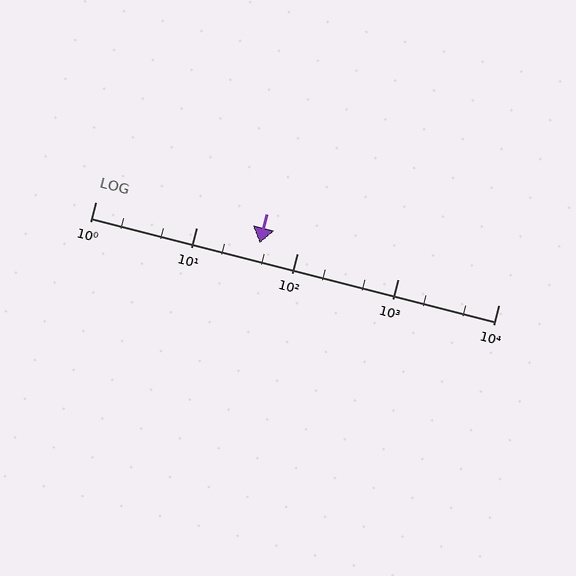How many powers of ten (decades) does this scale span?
The scale spans 4 decades, from 1 to 10000.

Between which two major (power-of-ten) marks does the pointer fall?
The pointer is between 10 and 100.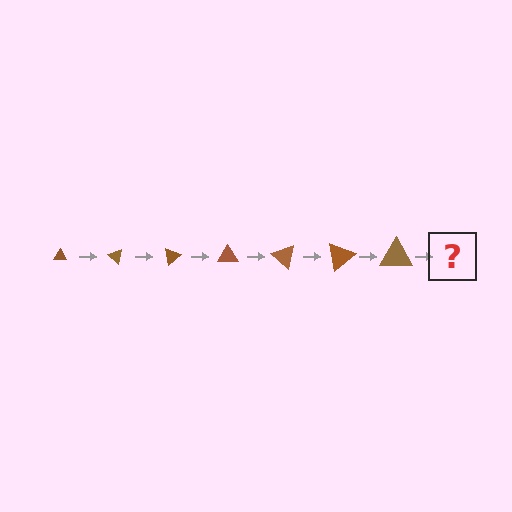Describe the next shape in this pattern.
It should be a triangle, larger than the previous one and rotated 280 degrees from the start.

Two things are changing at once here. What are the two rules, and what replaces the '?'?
The two rules are that the triangle grows larger each step and it rotates 40 degrees each step. The '?' should be a triangle, larger than the previous one and rotated 280 degrees from the start.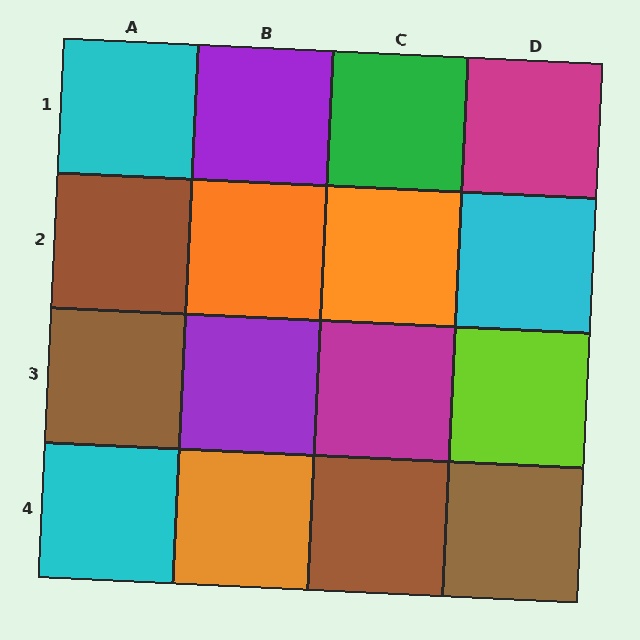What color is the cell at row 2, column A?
Brown.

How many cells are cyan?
3 cells are cyan.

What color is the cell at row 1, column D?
Magenta.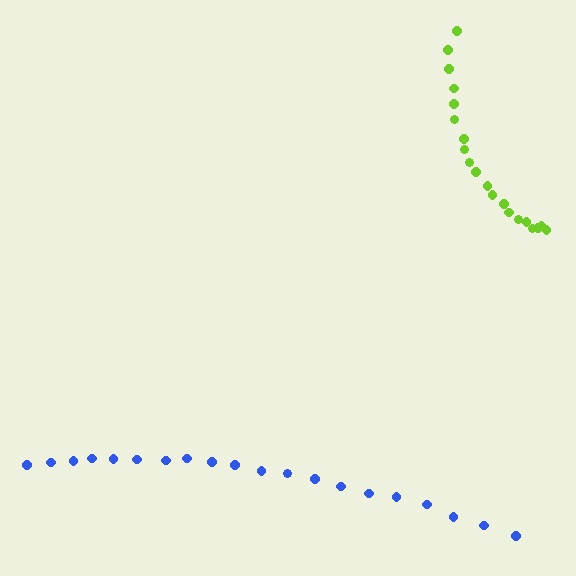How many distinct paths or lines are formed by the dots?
There are 2 distinct paths.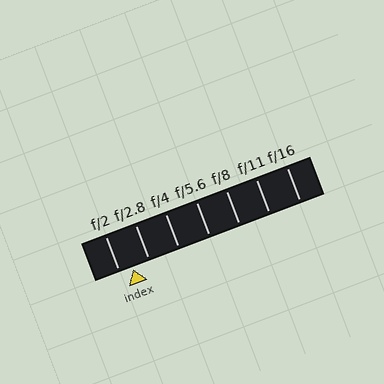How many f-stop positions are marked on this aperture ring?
There are 7 f-stop positions marked.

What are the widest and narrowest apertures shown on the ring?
The widest aperture shown is f/2 and the narrowest is f/16.